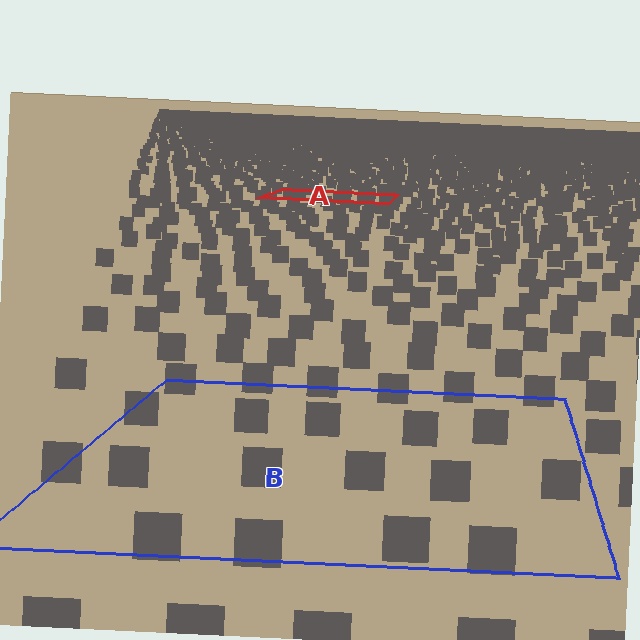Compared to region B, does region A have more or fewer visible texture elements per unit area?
Region A has more texture elements per unit area — they are packed more densely because it is farther away.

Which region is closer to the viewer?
Region B is closer. The texture elements there are larger and more spread out.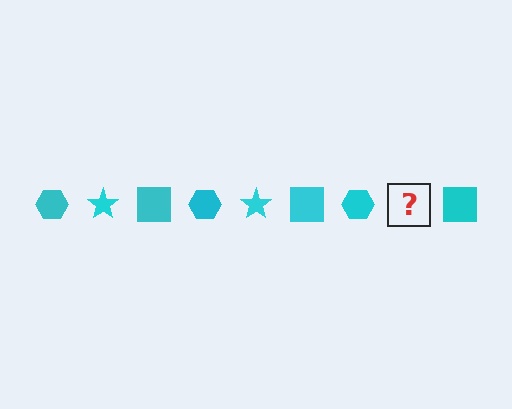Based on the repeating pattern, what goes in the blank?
The blank should be a cyan star.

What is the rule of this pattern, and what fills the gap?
The rule is that the pattern cycles through hexagon, star, square shapes in cyan. The gap should be filled with a cyan star.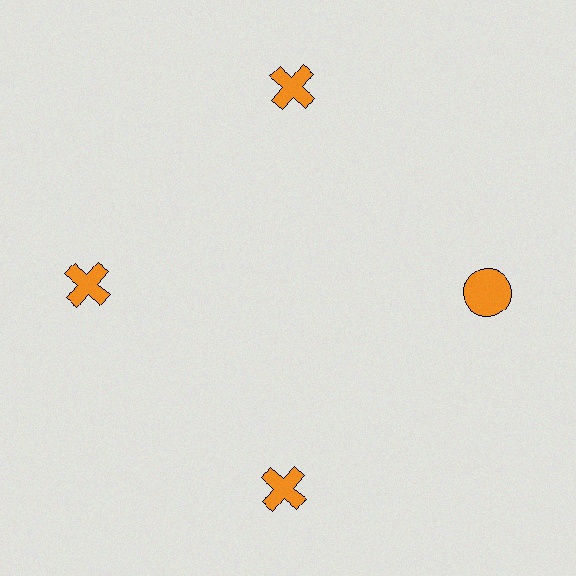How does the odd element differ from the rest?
It has a different shape: circle instead of cross.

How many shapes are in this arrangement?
There are 4 shapes arranged in a ring pattern.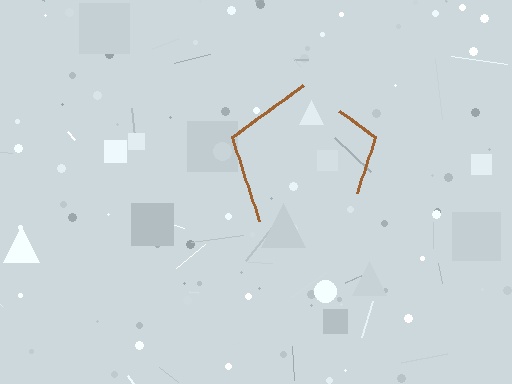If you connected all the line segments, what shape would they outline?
They would outline a pentagon.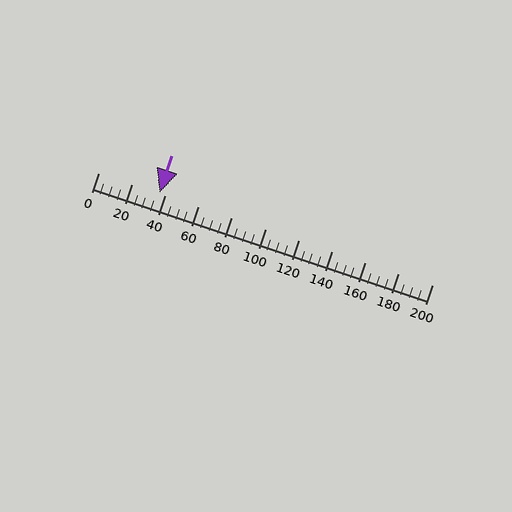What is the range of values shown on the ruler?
The ruler shows values from 0 to 200.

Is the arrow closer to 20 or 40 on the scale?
The arrow is closer to 40.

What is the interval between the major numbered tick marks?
The major tick marks are spaced 20 units apart.